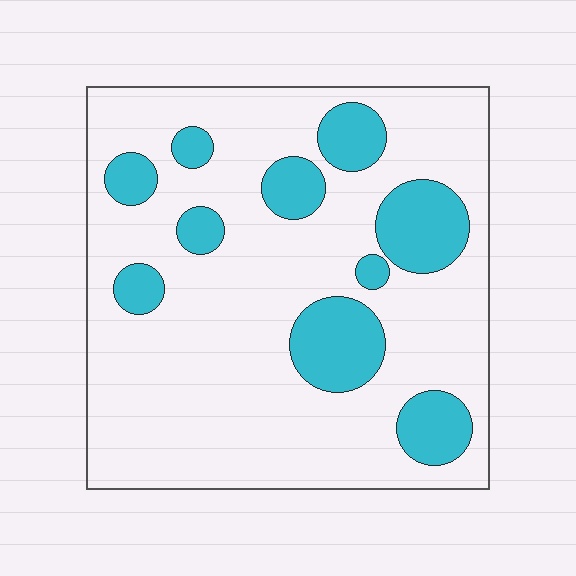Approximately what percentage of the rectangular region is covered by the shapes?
Approximately 20%.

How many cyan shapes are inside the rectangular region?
10.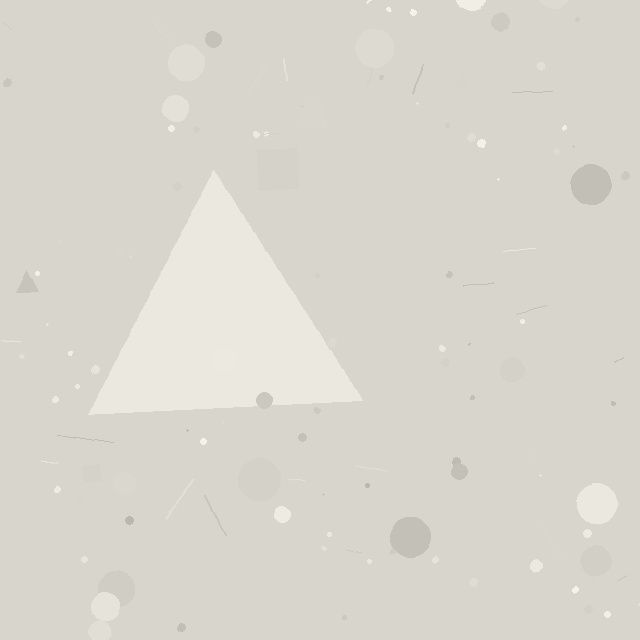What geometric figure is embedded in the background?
A triangle is embedded in the background.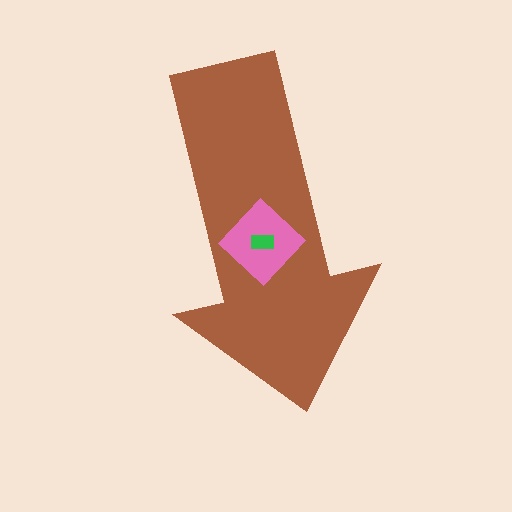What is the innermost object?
The green rectangle.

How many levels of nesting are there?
3.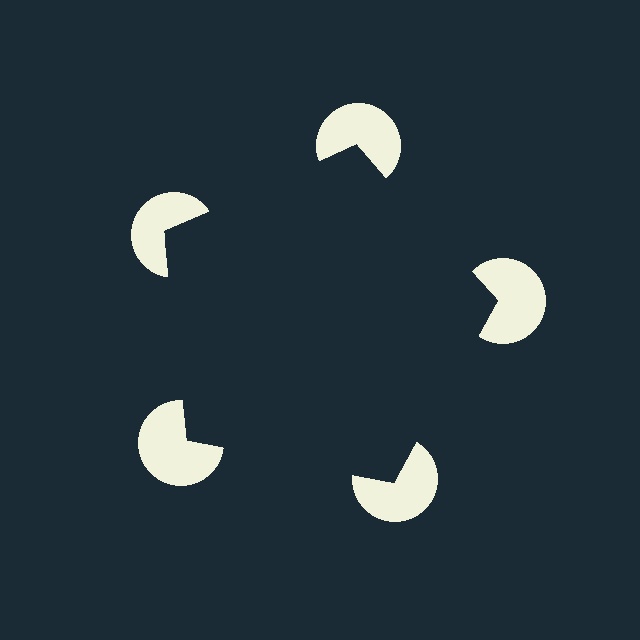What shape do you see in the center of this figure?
An illusory pentagon — its edges are inferred from the aligned wedge cuts in the pac-man discs, not physically drawn.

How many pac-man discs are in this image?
There are 5 — one at each vertex of the illusory pentagon.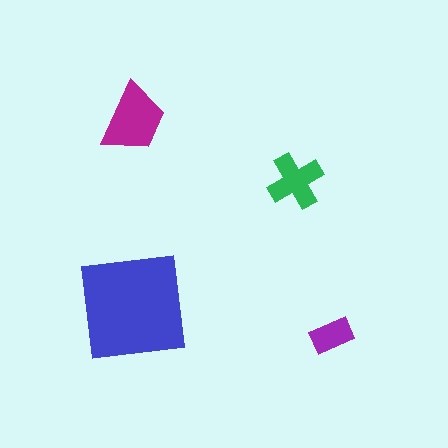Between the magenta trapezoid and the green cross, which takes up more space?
The magenta trapezoid.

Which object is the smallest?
The purple rectangle.